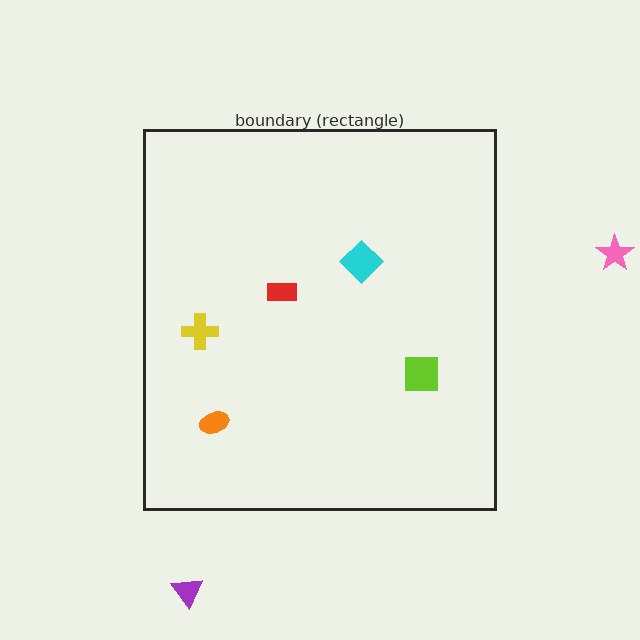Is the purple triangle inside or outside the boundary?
Outside.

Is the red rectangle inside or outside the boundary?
Inside.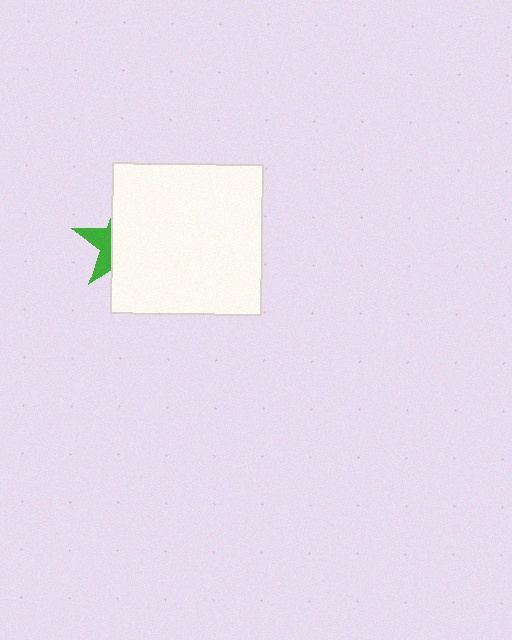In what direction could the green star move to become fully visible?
The green star could move left. That would shift it out from behind the white square entirely.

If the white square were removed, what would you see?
You would see the complete green star.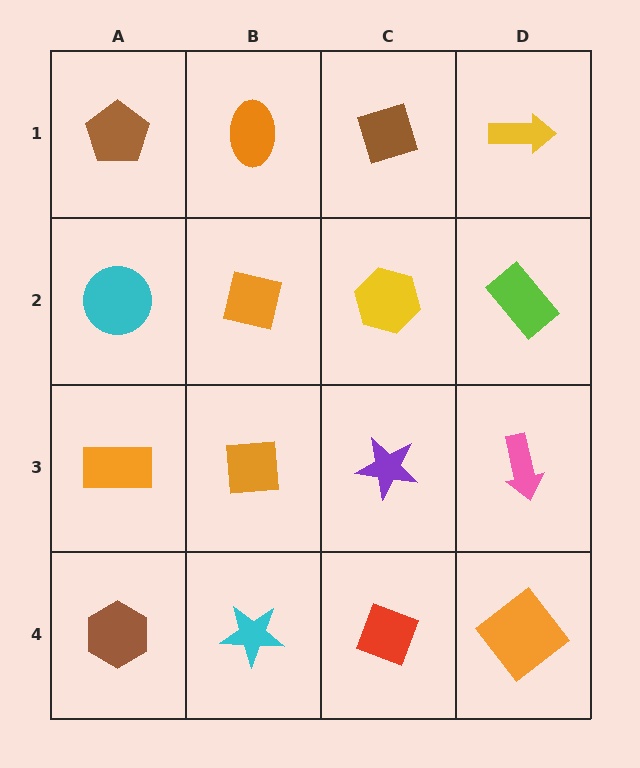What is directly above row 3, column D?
A lime rectangle.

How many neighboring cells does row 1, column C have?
3.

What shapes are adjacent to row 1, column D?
A lime rectangle (row 2, column D), a brown diamond (row 1, column C).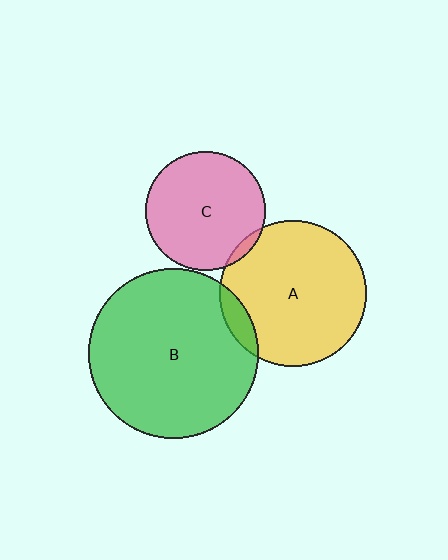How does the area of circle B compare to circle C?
Approximately 2.0 times.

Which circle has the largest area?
Circle B (green).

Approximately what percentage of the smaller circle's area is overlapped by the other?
Approximately 5%.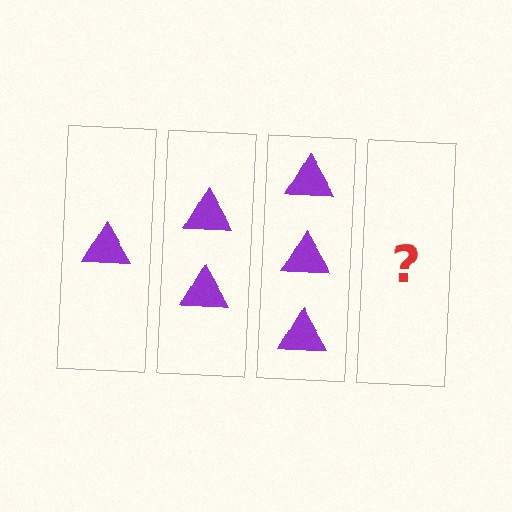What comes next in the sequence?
The next element should be 4 triangles.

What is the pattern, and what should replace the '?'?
The pattern is that each step adds one more triangle. The '?' should be 4 triangles.